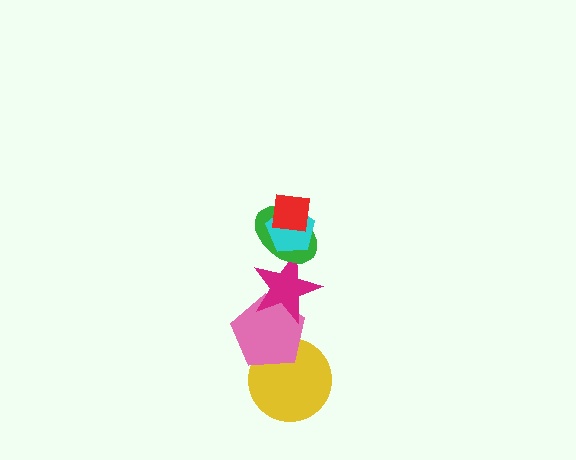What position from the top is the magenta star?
The magenta star is 4th from the top.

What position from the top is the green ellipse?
The green ellipse is 3rd from the top.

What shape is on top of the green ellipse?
The cyan pentagon is on top of the green ellipse.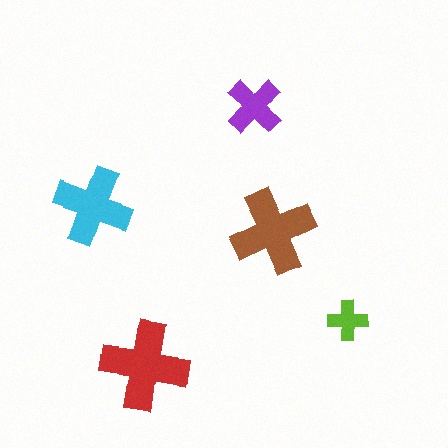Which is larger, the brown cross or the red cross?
The red one.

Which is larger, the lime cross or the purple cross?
The purple one.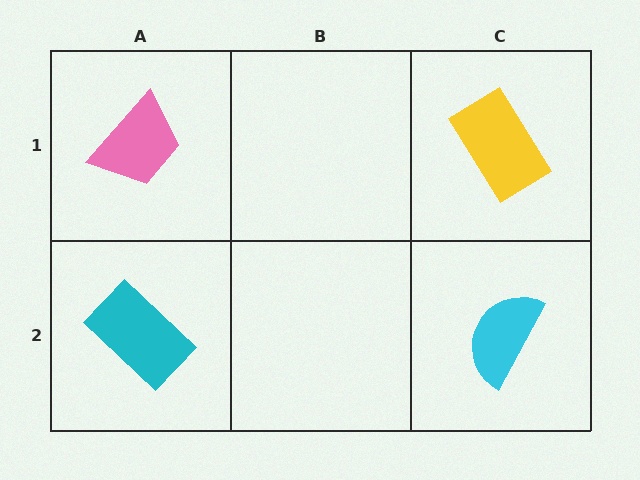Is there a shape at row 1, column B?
No, that cell is empty.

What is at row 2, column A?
A cyan rectangle.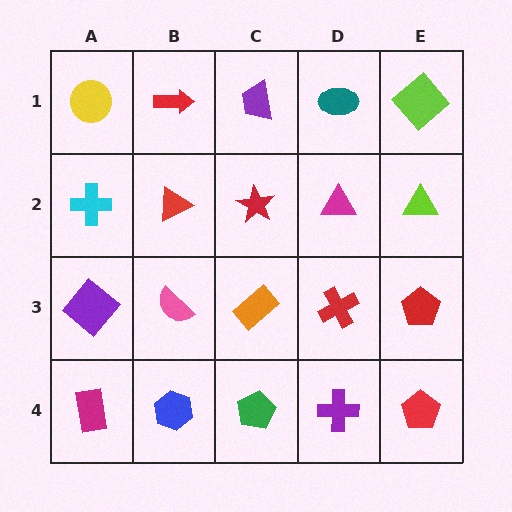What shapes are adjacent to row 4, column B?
A pink semicircle (row 3, column B), a magenta rectangle (row 4, column A), a green pentagon (row 4, column C).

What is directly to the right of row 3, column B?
An orange rectangle.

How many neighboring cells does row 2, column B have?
4.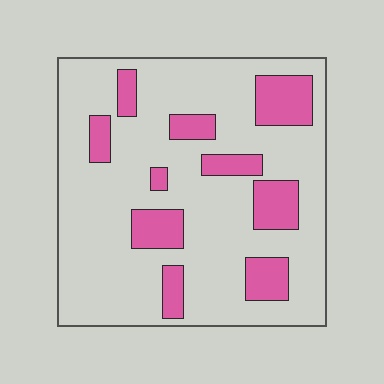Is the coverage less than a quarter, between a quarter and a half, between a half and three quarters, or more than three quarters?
Less than a quarter.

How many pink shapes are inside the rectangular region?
10.